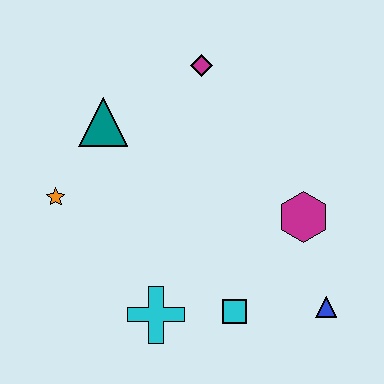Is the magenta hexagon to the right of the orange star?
Yes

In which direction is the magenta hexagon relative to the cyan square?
The magenta hexagon is above the cyan square.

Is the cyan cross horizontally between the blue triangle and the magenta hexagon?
No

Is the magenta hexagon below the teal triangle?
Yes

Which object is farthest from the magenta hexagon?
The orange star is farthest from the magenta hexagon.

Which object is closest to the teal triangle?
The orange star is closest to the teal triangle.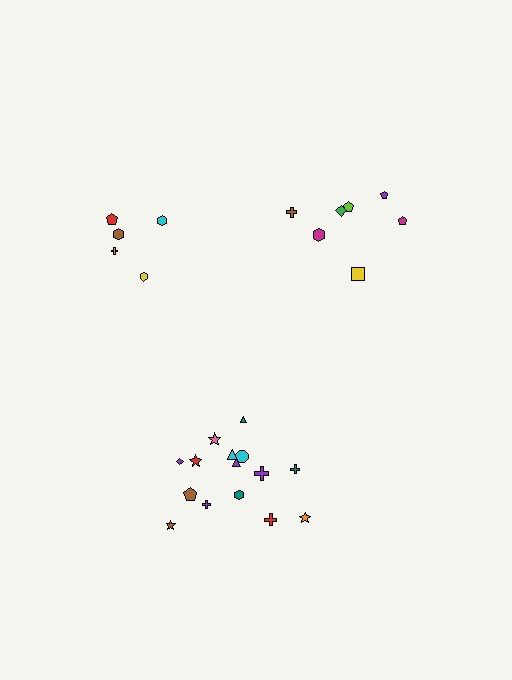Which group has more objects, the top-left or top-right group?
The top-right group.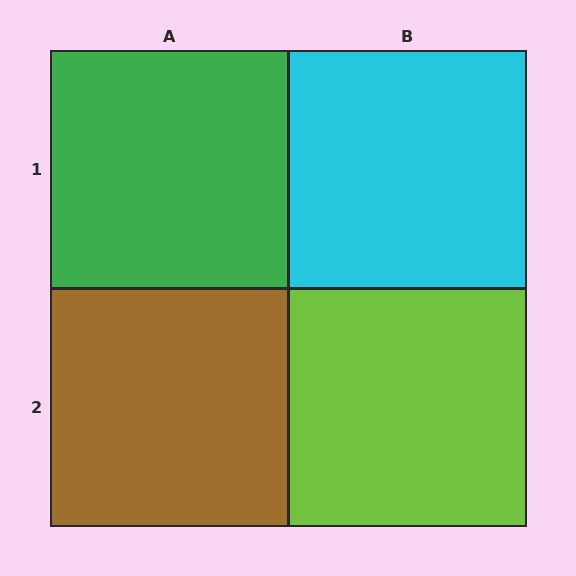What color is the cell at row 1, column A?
Green.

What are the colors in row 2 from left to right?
Brown, lime.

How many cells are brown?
1 cell is brown.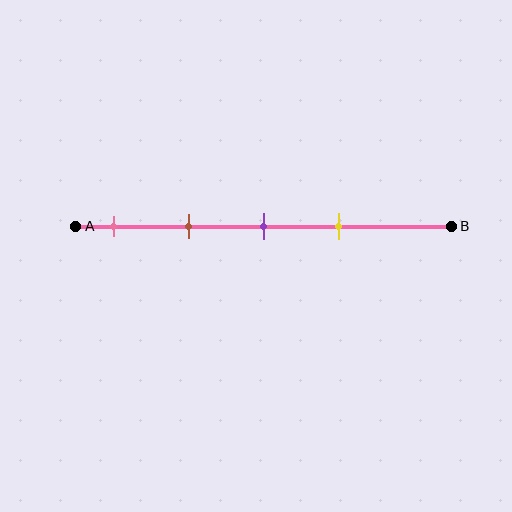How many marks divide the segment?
There are 4 marks dividing the segment.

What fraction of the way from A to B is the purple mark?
The purple mark is approximately 50% (0.5) of the way from A to B.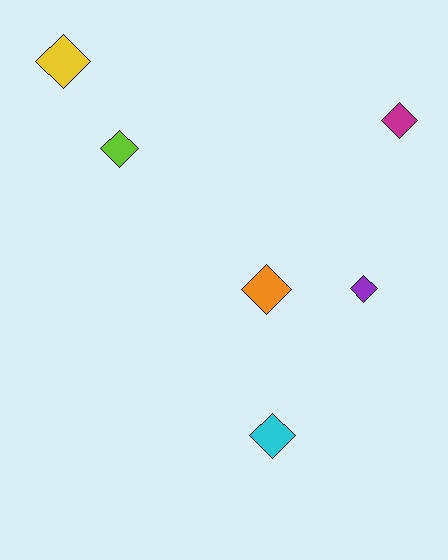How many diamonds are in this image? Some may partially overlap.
There are 6 diamonds.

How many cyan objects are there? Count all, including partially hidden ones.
There is 1 cyan object.